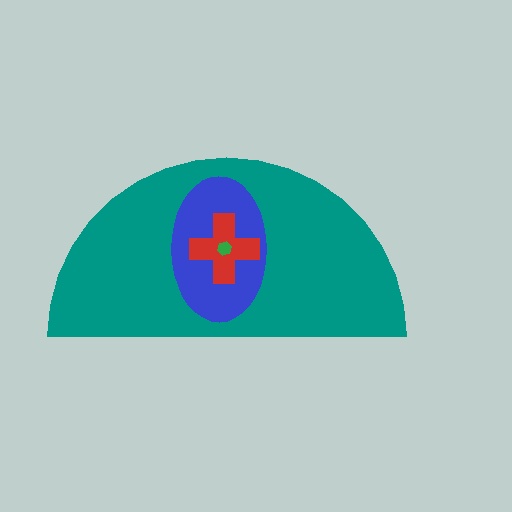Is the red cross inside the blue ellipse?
Yes.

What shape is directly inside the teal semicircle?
The blue ellipse.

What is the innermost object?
The green hexagon.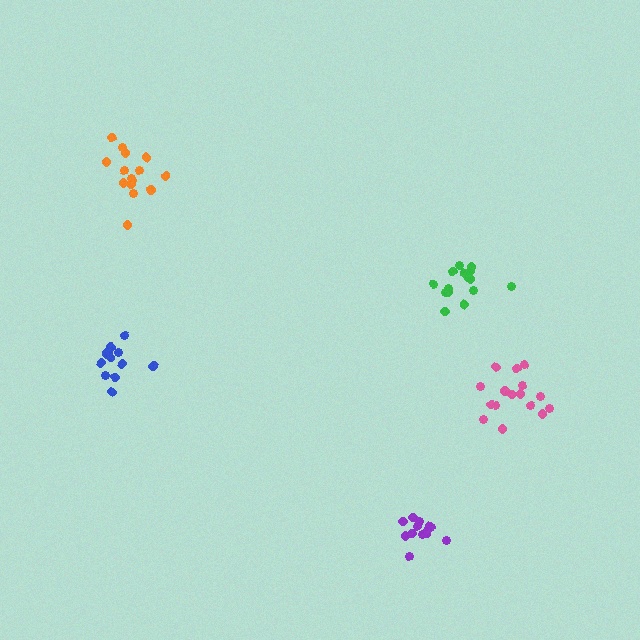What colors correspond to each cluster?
The clusters are colored: purple, green, orange, blue, pink.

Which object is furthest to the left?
The blue cluster is leftmost.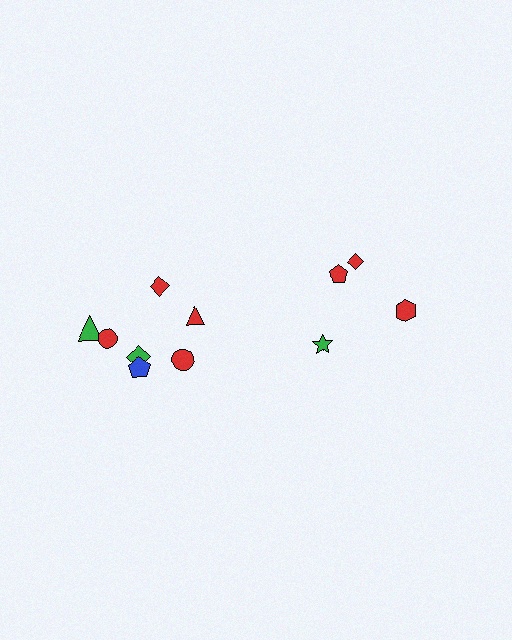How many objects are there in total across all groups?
There are 11 objects.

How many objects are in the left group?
There are 7 objects.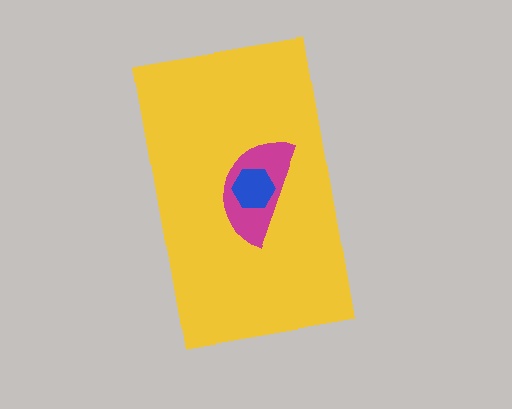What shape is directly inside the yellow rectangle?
The magenta semicircle.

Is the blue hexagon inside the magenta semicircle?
Yes.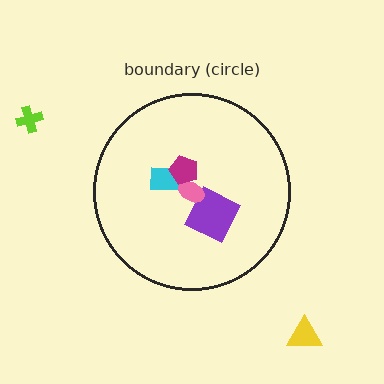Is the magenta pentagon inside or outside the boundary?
Inside.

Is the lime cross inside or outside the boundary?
Outside.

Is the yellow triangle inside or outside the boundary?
Outside.